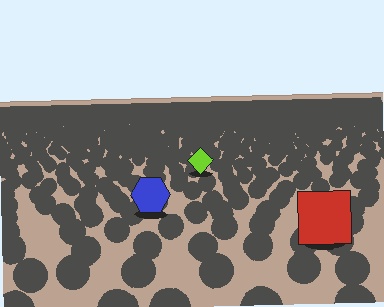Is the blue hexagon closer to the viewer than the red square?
No. The red square is closer — you can tell from the texture gradient: the ground texture is coarser near it.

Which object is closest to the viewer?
The red square is closest. The texture marks near it are larger and more spread out.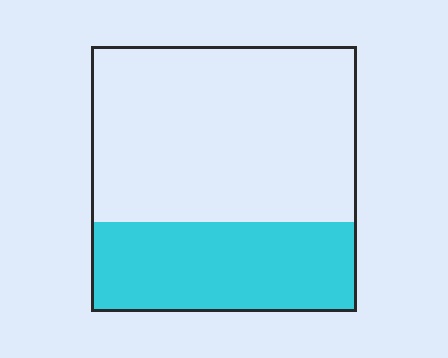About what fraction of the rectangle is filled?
About one third (1/3).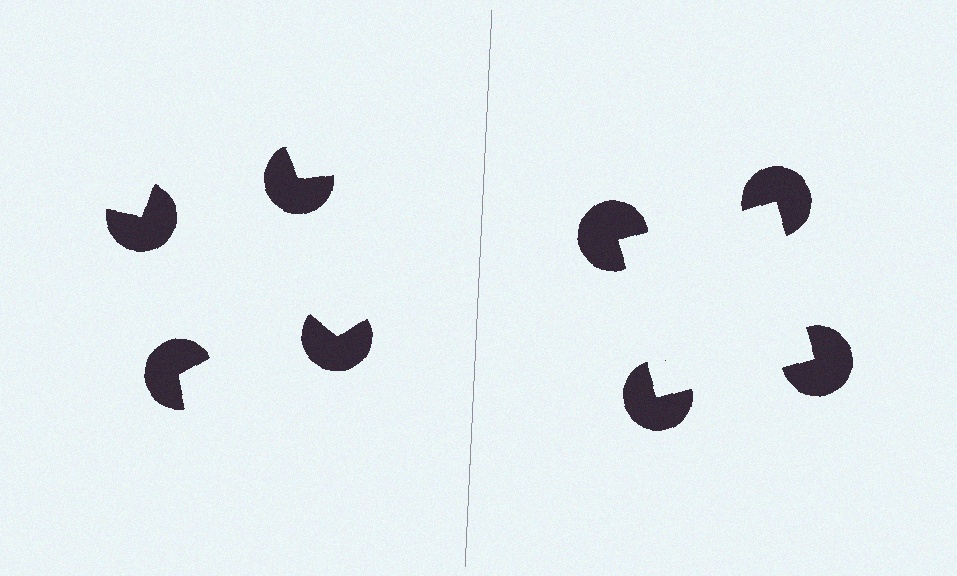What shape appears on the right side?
An illusory square.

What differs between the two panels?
The pac-man discs are positioned identically on both sides; only the wedge orientations differ. On the right they align to a square; on the left they are misaligned.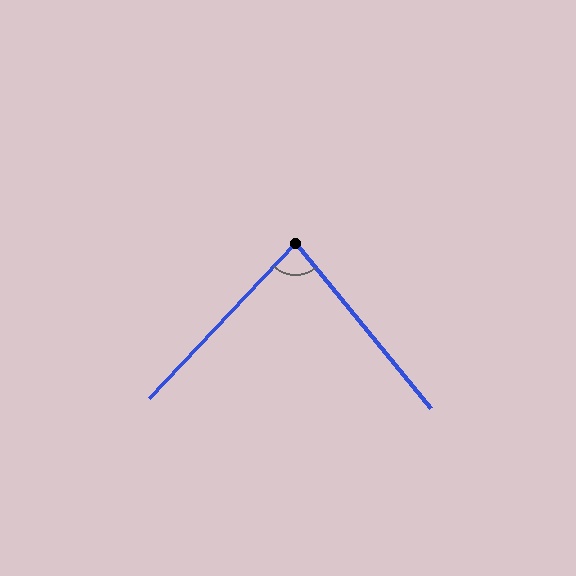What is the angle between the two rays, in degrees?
Approximately 83 degrees.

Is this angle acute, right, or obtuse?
It is acute.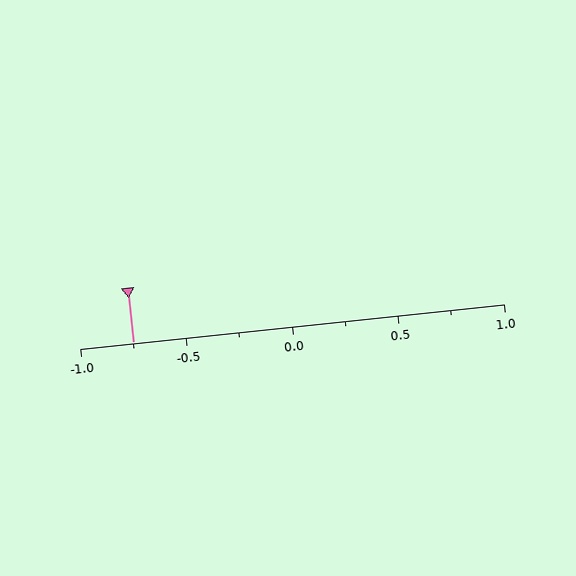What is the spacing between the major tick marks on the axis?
The major ticks are spaced 0.5 apart.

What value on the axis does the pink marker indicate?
The marker indicates approximately -0.75.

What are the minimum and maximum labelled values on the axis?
The axis runs from -1.0 to 1.0.